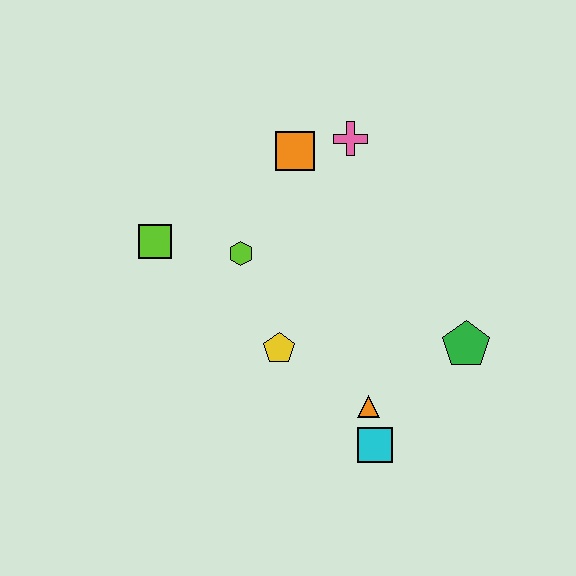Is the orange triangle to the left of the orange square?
No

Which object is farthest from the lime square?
The green pentagon is farthest from the lime square.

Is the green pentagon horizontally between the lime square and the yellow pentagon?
No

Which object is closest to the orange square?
The pink cross is closest to the orange square.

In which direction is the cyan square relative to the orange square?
The cyan square is below the orange square.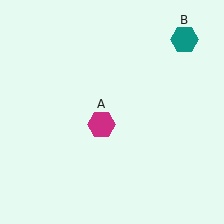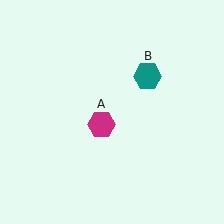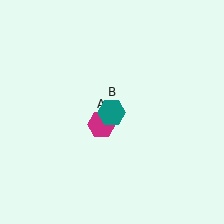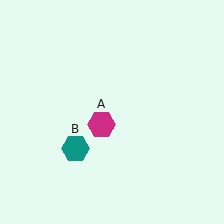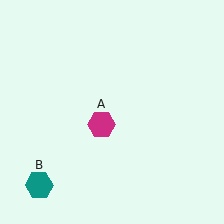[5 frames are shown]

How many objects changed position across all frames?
1 object changed position: teal hexagon (object B).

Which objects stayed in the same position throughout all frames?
Magenta hexagon (object A) remained stationary.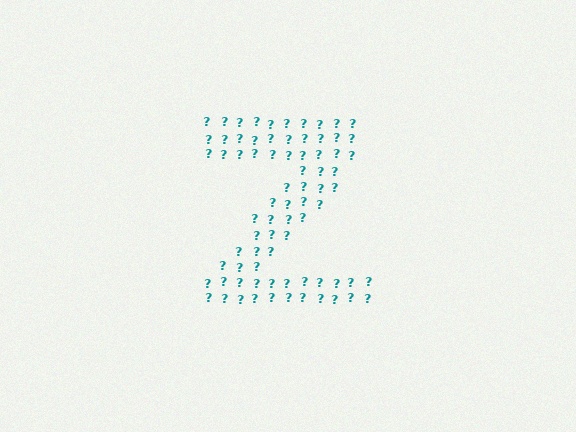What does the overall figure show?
The overall figure shows the letter Z.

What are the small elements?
The small elements are question marks.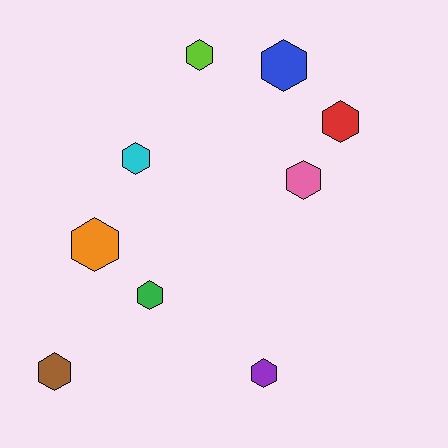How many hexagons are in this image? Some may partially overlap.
There are 9 hexagons.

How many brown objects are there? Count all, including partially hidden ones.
There is 1 brown object.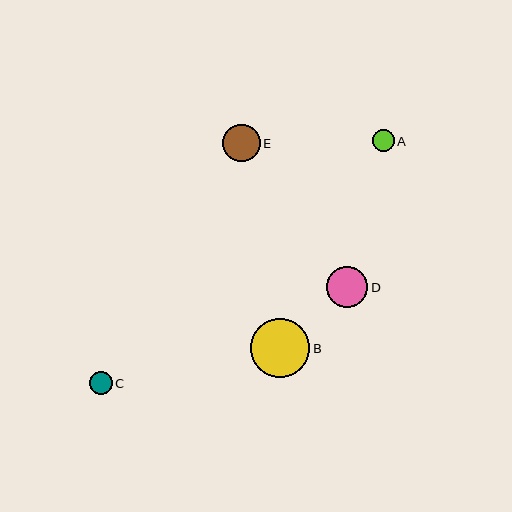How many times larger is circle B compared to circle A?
Circle B is approximately 2.7 times the size of circle A.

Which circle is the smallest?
Circle A is the smallest with a size of approximately 22 pixels.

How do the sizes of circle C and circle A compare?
Circle C and circle A are approximately the same size.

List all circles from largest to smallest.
From largest to smallest: B, D, E, C, A.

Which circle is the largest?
Circle B is the largest with a size of approximately 59 pixels.